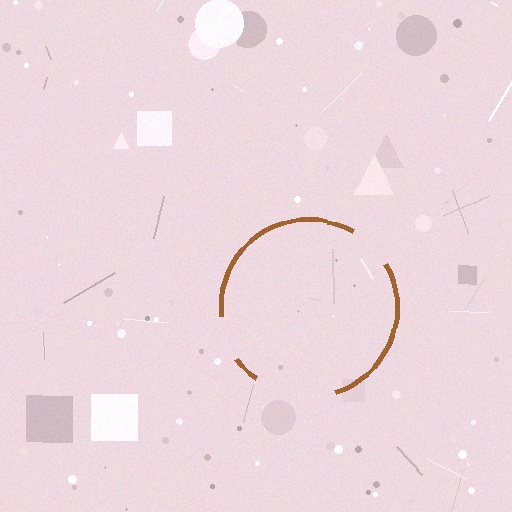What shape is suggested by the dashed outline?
The dashed outline suggests a circle.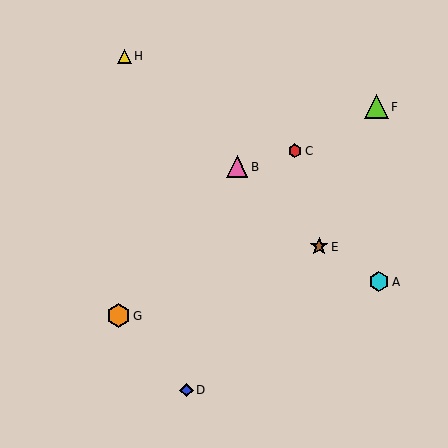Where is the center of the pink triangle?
The center of the pink triangle is at (237, 167).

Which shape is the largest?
The orange hexagon (labeled G) is the largest.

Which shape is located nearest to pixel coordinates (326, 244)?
The brown star (labeled E) at (319, 247) is nearest to that location.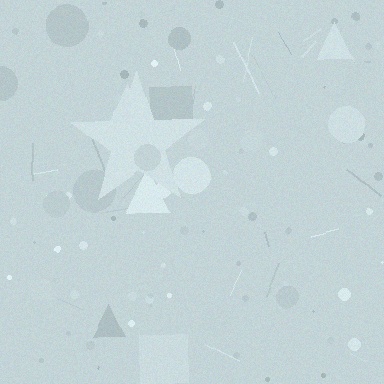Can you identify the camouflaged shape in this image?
The camouflaged shape is a star.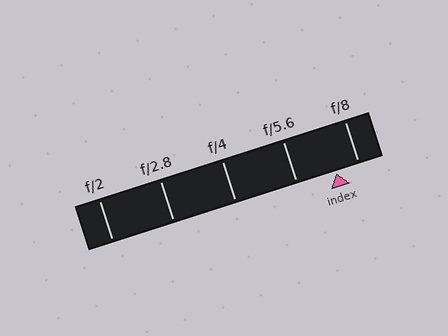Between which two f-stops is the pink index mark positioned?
The index mark is between f/5.6 and f/8.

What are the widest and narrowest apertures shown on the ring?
The widest aperture shown is f/2 and the narrowest is f/8.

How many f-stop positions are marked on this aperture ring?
There are 5 f-stop positions marked.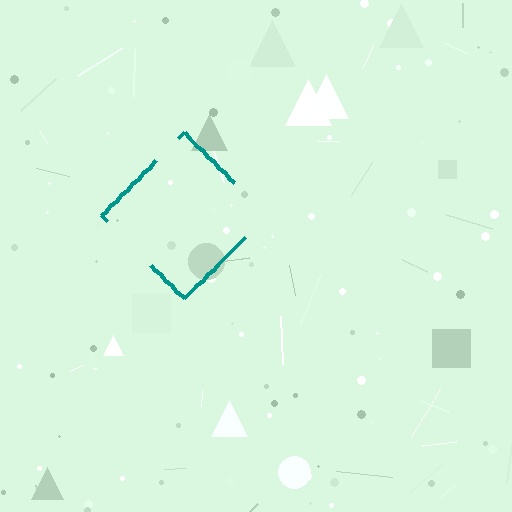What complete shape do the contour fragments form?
The contour fragments form a diamond.